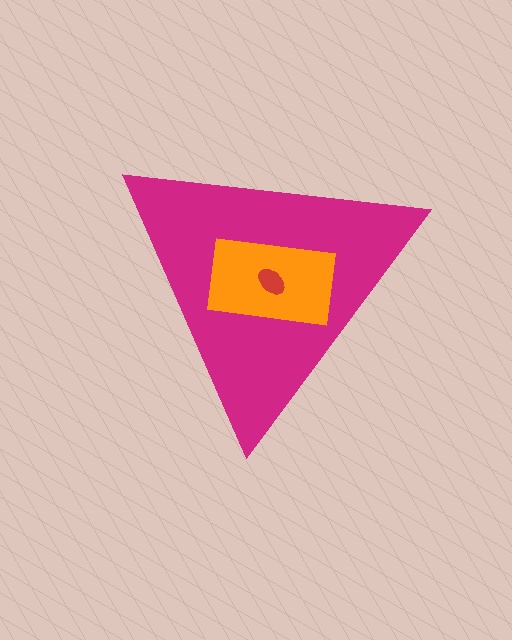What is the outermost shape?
The magenta triangle.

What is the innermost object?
The red ellipse.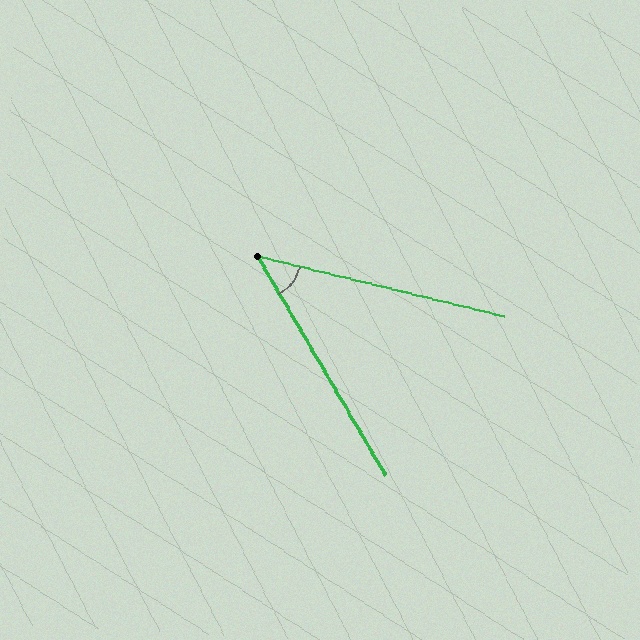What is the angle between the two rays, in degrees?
Approximately 46 degrees.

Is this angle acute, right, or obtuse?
It is acute.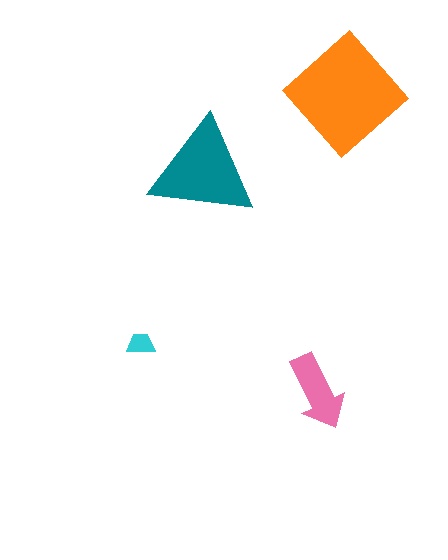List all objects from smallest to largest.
The cyan trapezoid, the pink arrow, the teal triangle, the orange diamond.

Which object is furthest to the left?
The cyan trapezoid is leftmost.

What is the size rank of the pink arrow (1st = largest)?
3rd.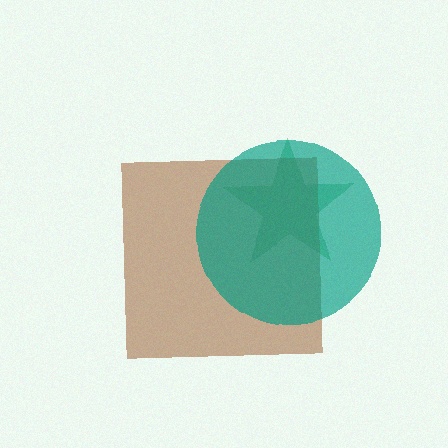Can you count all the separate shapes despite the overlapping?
Yes, there are 3 separate shapes.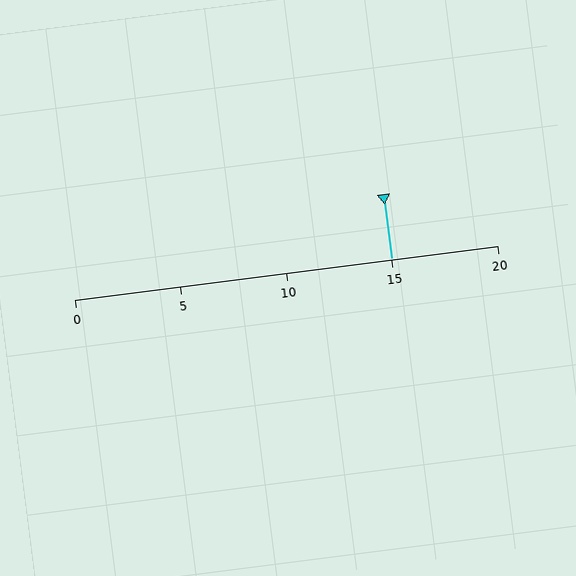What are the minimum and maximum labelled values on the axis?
The axis runs from 0 to 20.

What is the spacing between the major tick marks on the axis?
The major ticks are spaced 5 apart.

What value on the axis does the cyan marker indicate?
The marker indicates approximately 15.